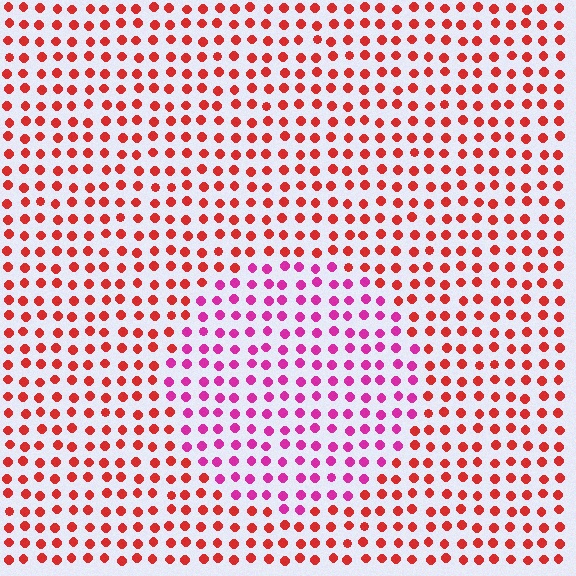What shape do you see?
I see a circle.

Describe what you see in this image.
The image is filled with small red elements in a uniform arrangement. A circle-shaped region is visible where the elements are tinted to a slightly different hue, forming a subtle color boundary.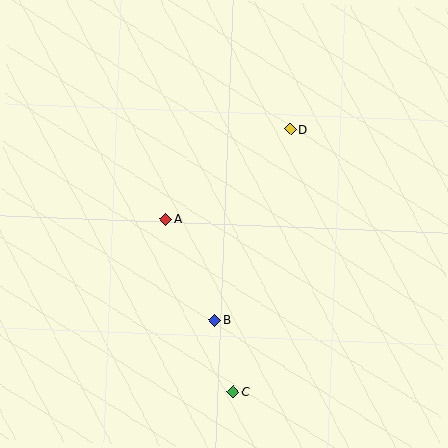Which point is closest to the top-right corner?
Point D is closest to the top-right corner.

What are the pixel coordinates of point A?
Point A is at (166, 219).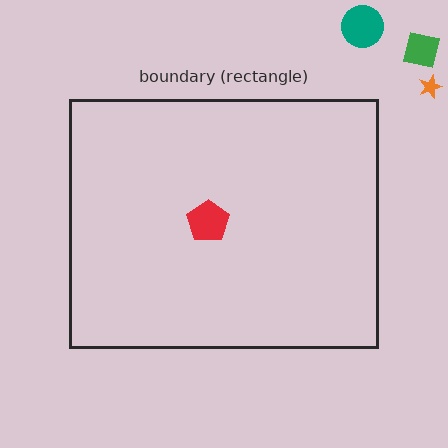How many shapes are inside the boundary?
1 inside, 3 outside.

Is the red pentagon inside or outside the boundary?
Inside.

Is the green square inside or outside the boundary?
Outside.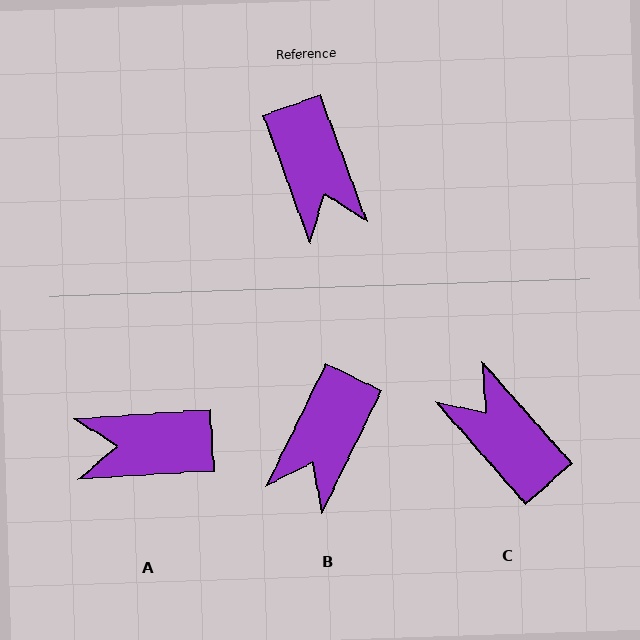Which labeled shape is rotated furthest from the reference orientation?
C, about 159 degrees away.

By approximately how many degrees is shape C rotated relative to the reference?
Approximately 159 degrees clockwise.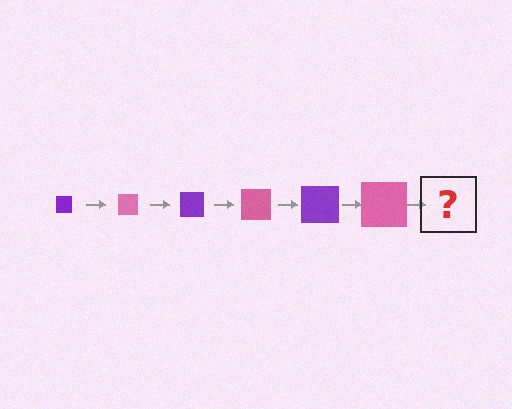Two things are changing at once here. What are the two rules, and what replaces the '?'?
The two rules are that the square grows larger each step and the color cycles through purple and pink. The '?' should be a purple square, larger than the previous one.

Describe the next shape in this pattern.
It should be a purple square, larger than the previous one.